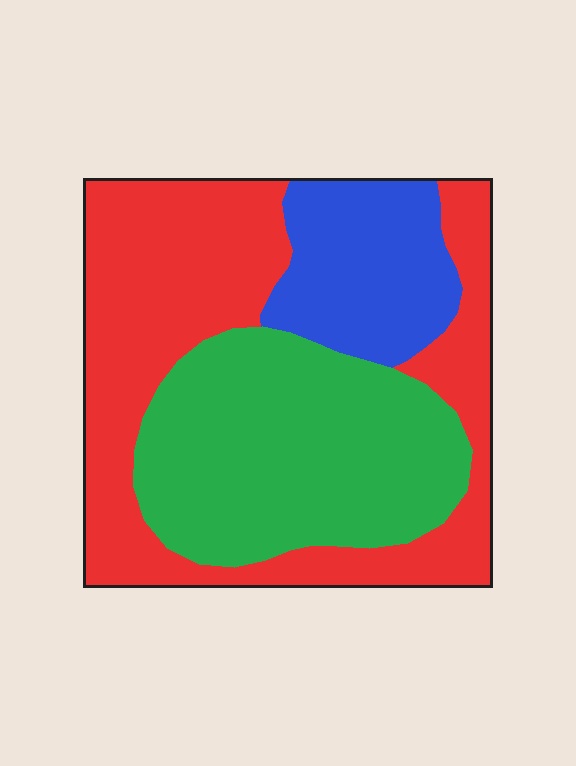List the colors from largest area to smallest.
From largest to smallest: red, green, blue.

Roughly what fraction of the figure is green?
Green covers about 35% of the figure.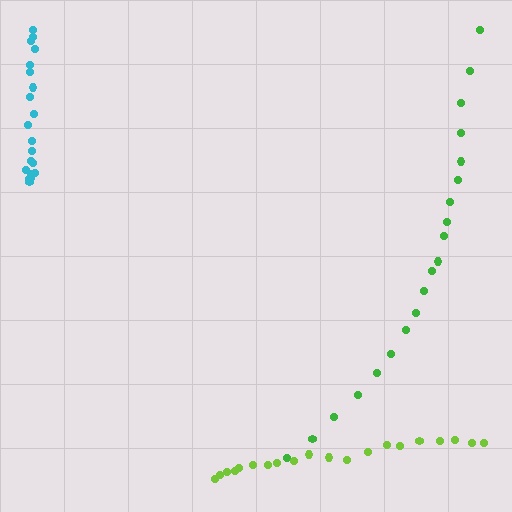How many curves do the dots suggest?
There are 3 distinct paths.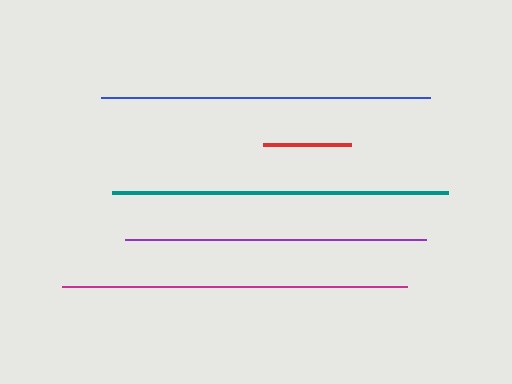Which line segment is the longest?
The magenta line is the longest at approximately 345 pixels.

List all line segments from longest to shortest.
From longest to shortest: magenta, teal, blue, purple, red.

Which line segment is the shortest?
The red line is the shortest at approximately 88 pixels.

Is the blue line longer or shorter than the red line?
The blue line is longer than the red line.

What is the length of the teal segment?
The teal segment is approximately 335 pixels long.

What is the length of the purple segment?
The purple segment is approximately 301 pixels long.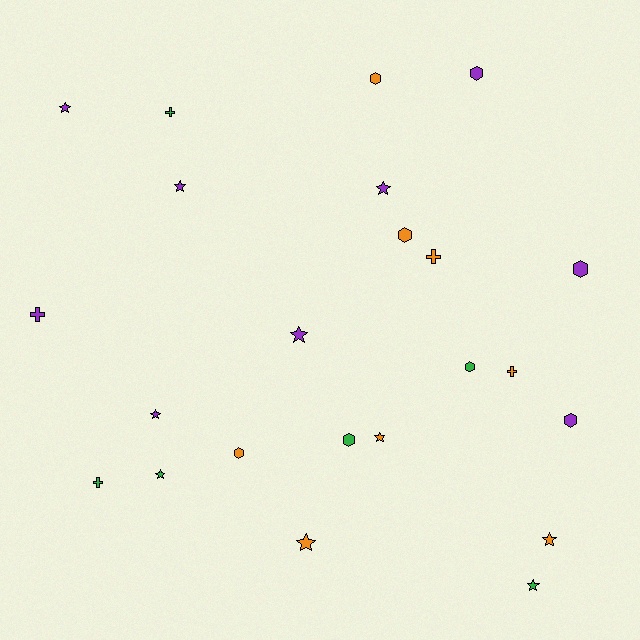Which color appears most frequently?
Purple, with 9 objects.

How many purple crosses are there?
There is 1 purple cross.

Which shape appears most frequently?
Star, with 10 objects.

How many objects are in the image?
There are 23 objects.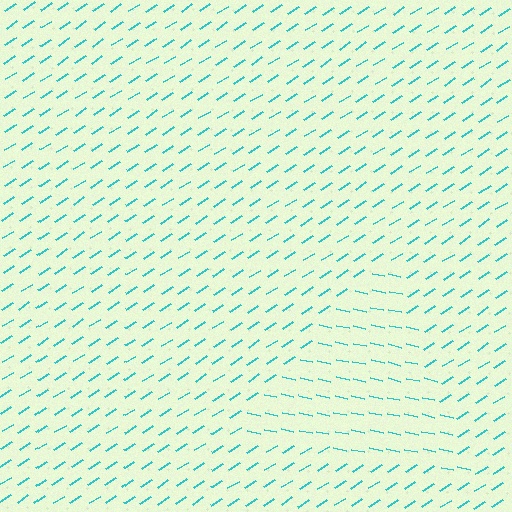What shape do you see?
I see a triangle.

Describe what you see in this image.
The image is filled with small cyan line segments. A triangle region in the image has lines oriented differently from the surrounding lines, creating a visible texture boundary.